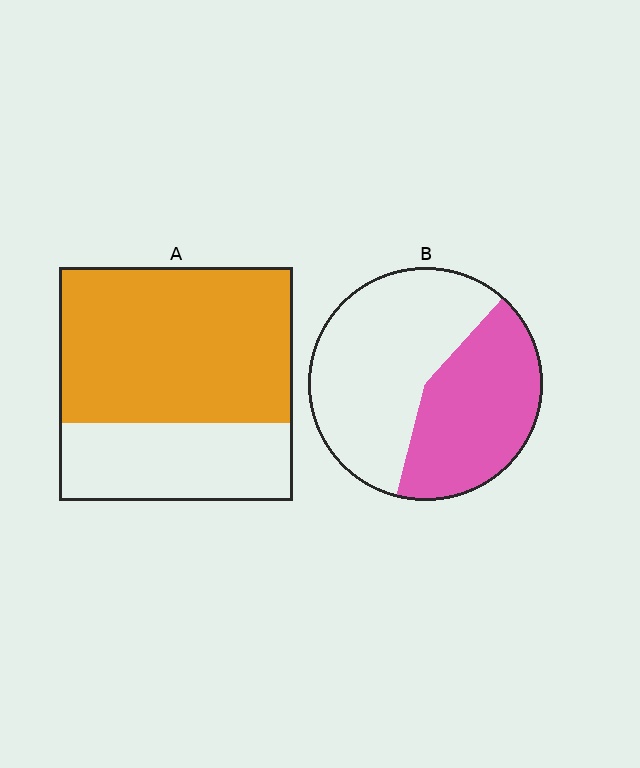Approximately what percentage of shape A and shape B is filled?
A is approximately 65% and B is approximately 45%.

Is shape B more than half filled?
No.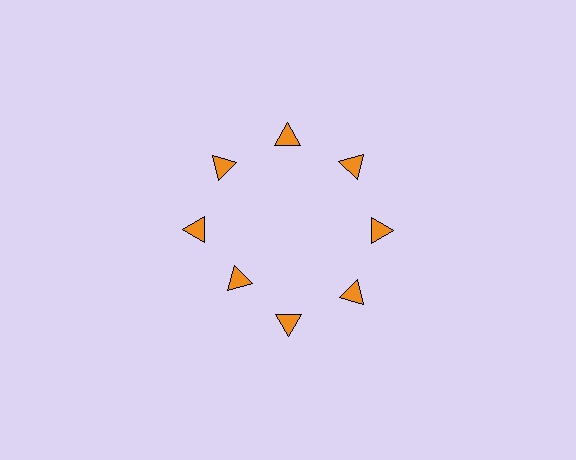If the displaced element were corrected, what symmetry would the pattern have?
It would have 8-fold rotational symmetry — the pattern would map onto itself every 45 degrees.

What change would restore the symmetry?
The symmetry would be restored by moving it outward, back onto the ring so that all 8 triangles sit at equal angles and equal distance from the center.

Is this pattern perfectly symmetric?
No. The 8 orange triangles are arranged in a ring, but one element near the 8 o'clock position is pulled inward toward the center, breaking the 8-fold rotational symmetry.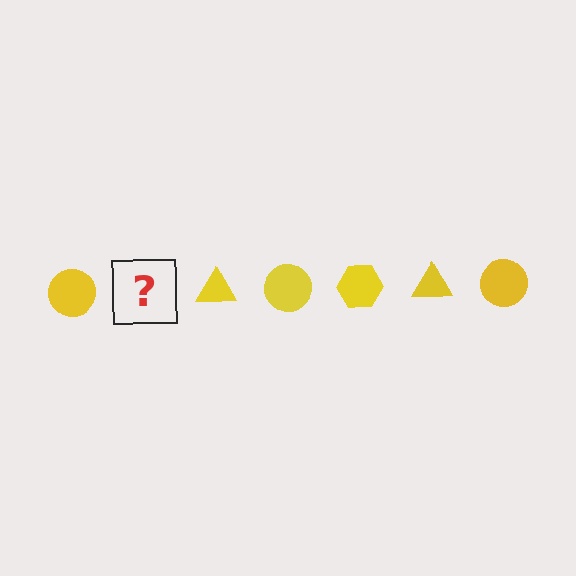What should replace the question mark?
The question mark should be replaced with a yellow hexagon.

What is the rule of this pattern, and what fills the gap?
The rule is that the pattern cycles through circle, hexagon, triangle shapes in yellow. The gap should be filled with a yellow hexagon.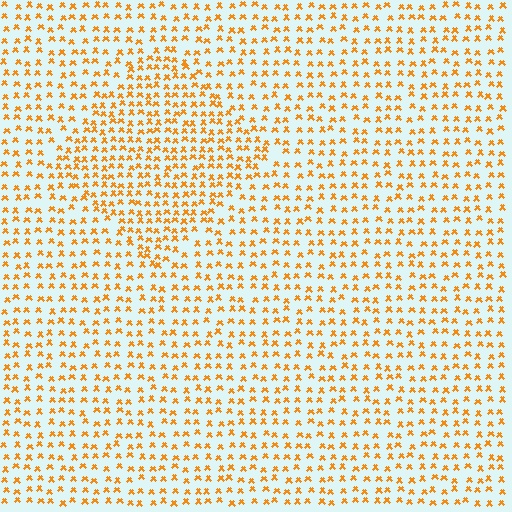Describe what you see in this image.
The image contains small orange elements arranged at two different densities. A diamond-shaped region is visible where the elements are more densely packed than the surrounding area.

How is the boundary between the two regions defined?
The boundary is defined by a change in element density (approximately 1.6x ratio). All elements are the same color, size, and shape.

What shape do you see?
I see a diamond.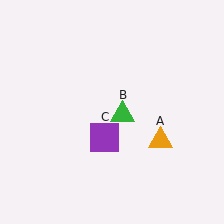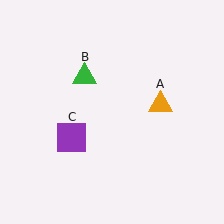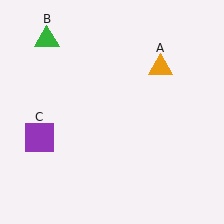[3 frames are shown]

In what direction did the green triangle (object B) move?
The green triangle (object B) moved up and to the left.